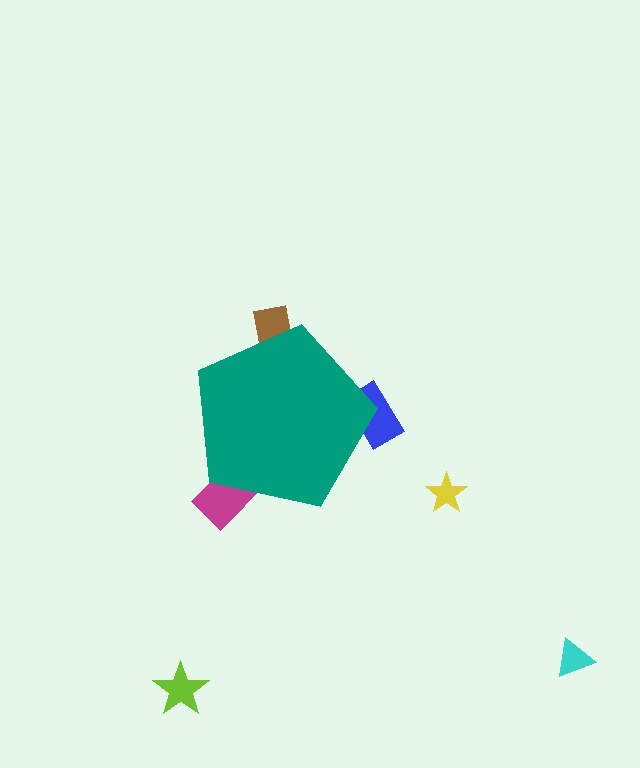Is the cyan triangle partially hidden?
No, the cyan triangle is fully visible.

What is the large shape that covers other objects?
A teal pentagon.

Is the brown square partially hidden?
Yes, the brown square is partially hidden behind the teal pentagon.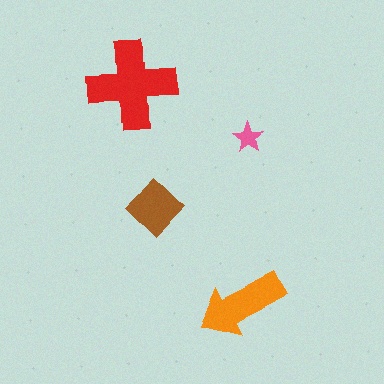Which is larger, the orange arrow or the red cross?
The red cross.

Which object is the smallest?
The pink star.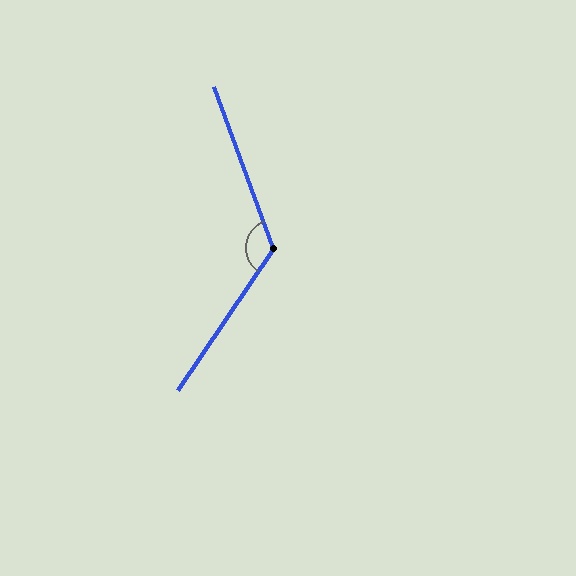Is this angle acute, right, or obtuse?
It is obtuse.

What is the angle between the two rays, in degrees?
Approximately 126 degrees.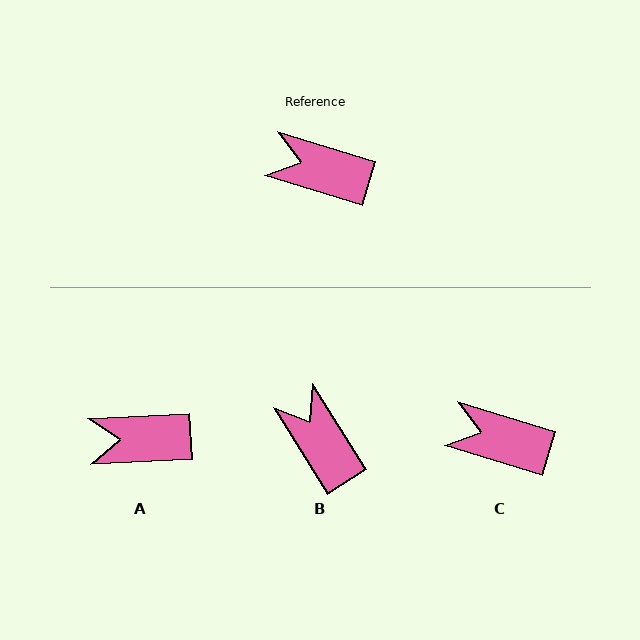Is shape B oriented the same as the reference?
No, it is off by about 40 degrees.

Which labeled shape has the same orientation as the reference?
C.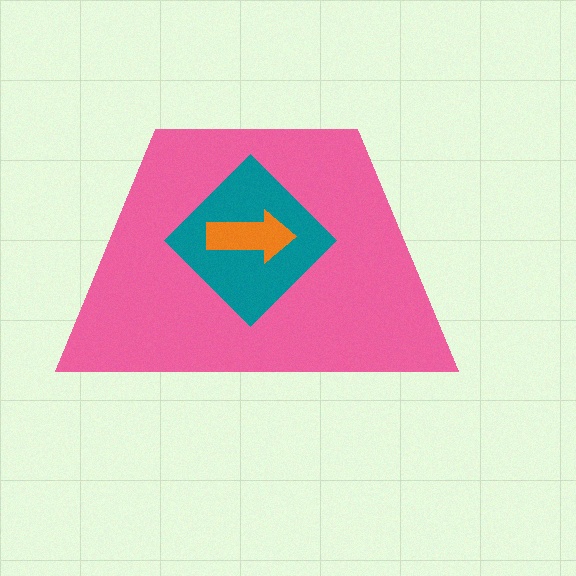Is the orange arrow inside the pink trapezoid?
Yes.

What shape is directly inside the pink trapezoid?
The teal diamond.